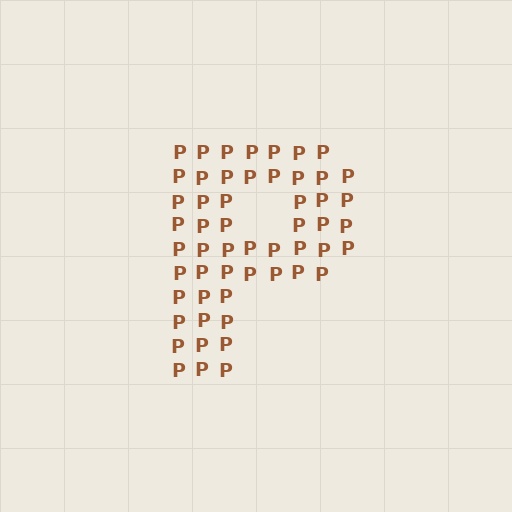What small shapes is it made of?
It is made of small letter P's.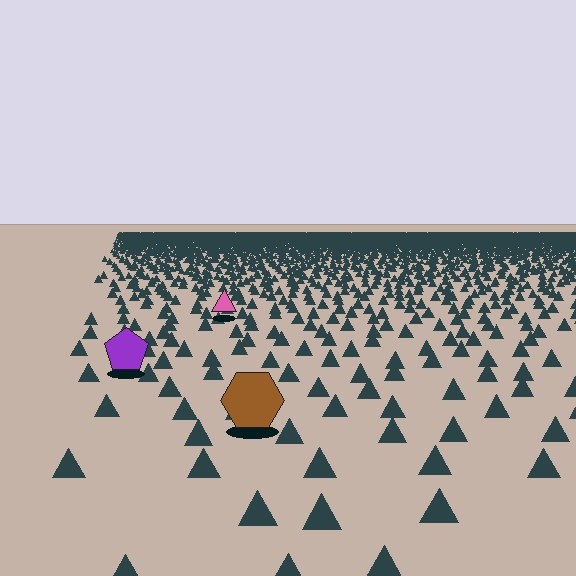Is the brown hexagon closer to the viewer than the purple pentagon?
Yes. The brown hexagon is closer — you can tell from the texture gradient: the ground texture is coarser near it.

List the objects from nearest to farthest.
From nearest to farthest: the brown hexagon, the purple pentagon, the pink triangle.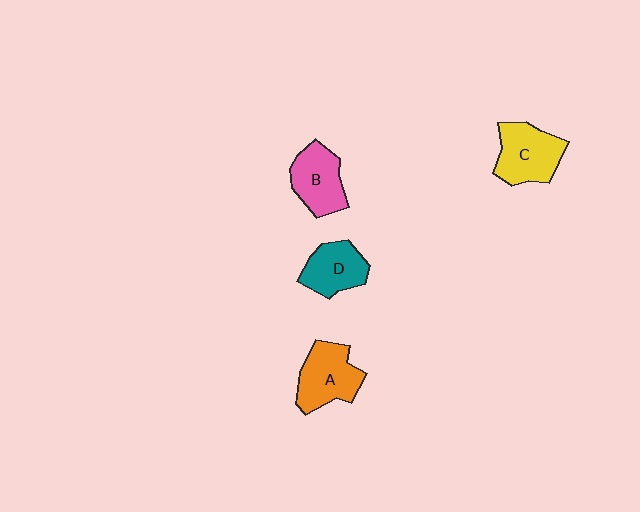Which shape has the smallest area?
Shape D (teal).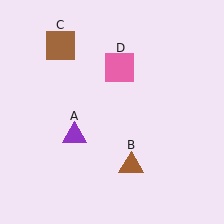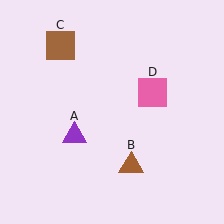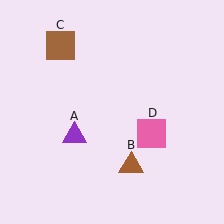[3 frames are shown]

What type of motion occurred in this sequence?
The pink square (object D) rotated clockwise around the center of the scene.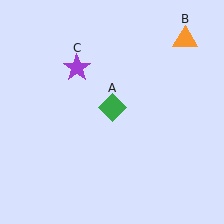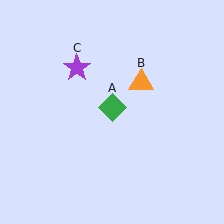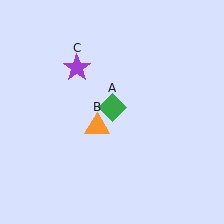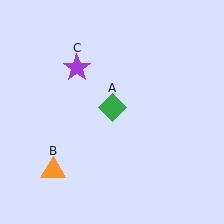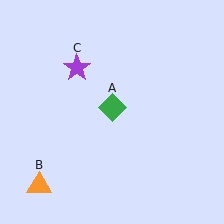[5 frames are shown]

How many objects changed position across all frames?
1 object changed position: orange triangle (object B).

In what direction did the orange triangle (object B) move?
The orange triangle (object B) moved down and to the left.